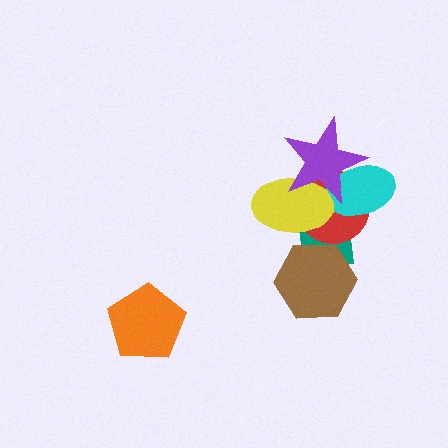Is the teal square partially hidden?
Yes, it is partially covered by another shape.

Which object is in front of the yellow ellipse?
The purple star is in front of the yellow ellipse.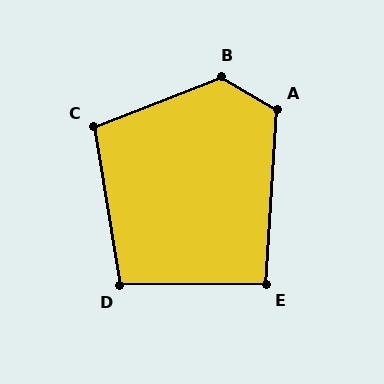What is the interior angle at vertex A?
Approximately 117 degrees (obtuse).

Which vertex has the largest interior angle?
B, at approximately 129 degrees.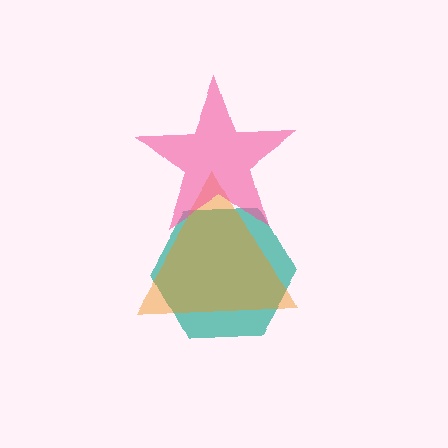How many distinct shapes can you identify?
There are 3 distinct shapes: a teal hexagon, an orange triangle, a pink star.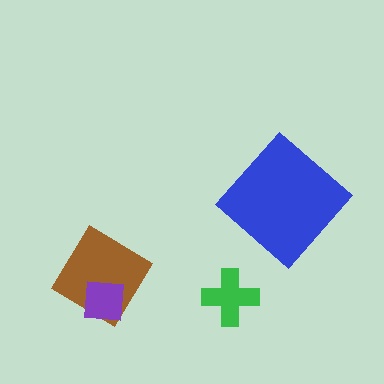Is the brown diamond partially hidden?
Yes, it is partially covered by another shape.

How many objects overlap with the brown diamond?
1 object overlaps with the brown diamond.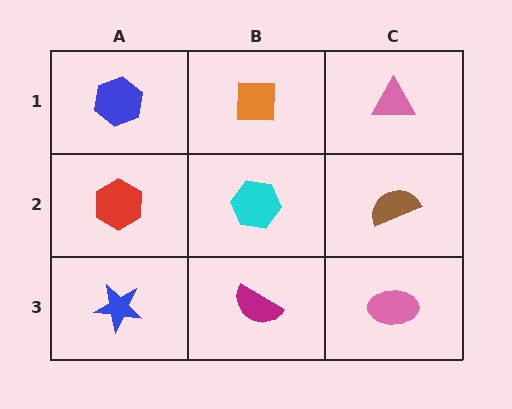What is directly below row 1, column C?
A brown semicircle.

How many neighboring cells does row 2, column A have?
3.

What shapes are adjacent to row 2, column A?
A blue hexagon (row 1, column A), a blue star (row 3, column A), a cyan hexagon (row 2, column B).